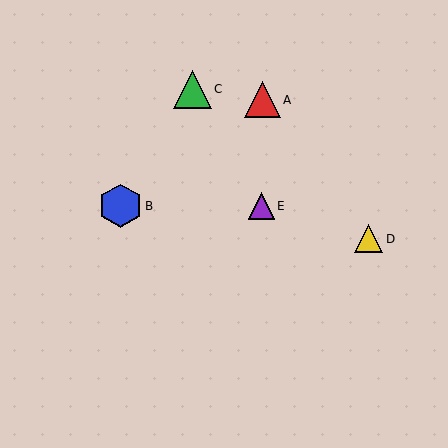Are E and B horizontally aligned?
Yes, both are at y≈206.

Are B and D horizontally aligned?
No, B is at y≈206 and D is at y≈239.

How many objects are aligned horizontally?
2 objects (B, E) are aligned horizontally.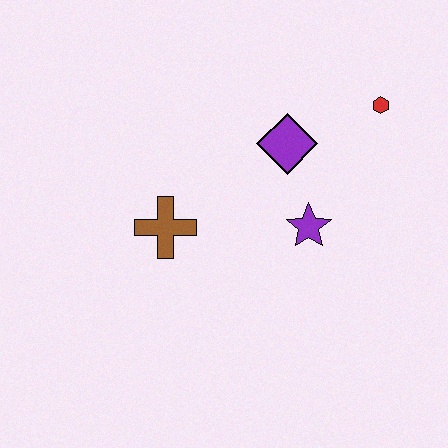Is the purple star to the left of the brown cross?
No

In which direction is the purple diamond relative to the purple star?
The purple diamond is above the purple star.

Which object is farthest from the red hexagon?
The brown cross is farthest from the red hexagon.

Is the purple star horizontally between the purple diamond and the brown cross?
No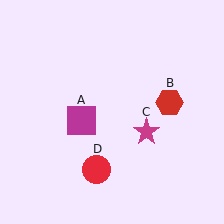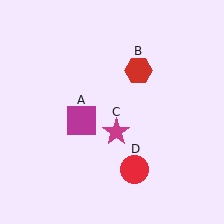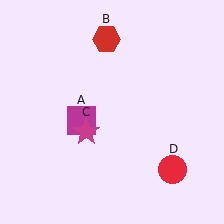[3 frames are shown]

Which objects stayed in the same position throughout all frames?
Magenta square (object A) remained stationary.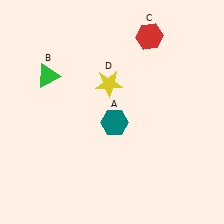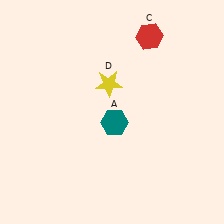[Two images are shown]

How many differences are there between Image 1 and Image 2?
There is 1 difference between the two images.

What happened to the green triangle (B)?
The green triangle (B) was removed in Image 2. It was in the top-left area of Image 1.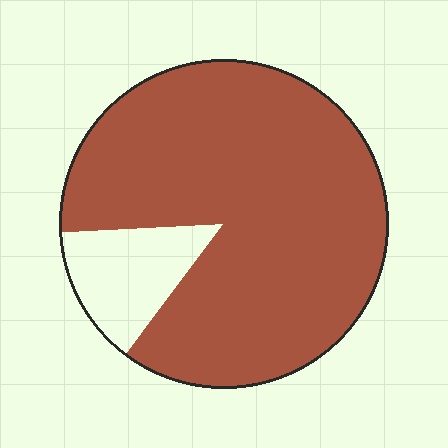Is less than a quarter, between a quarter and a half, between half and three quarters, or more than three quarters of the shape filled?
More than three quarters.